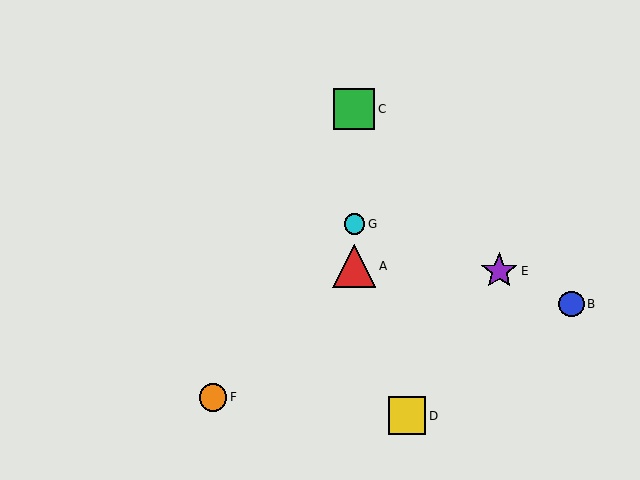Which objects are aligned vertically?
Objects A, C, G are aligned vertically.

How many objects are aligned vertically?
3 objects (A, C, G) are aligned vertically.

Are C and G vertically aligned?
Yes, both are at x≈354.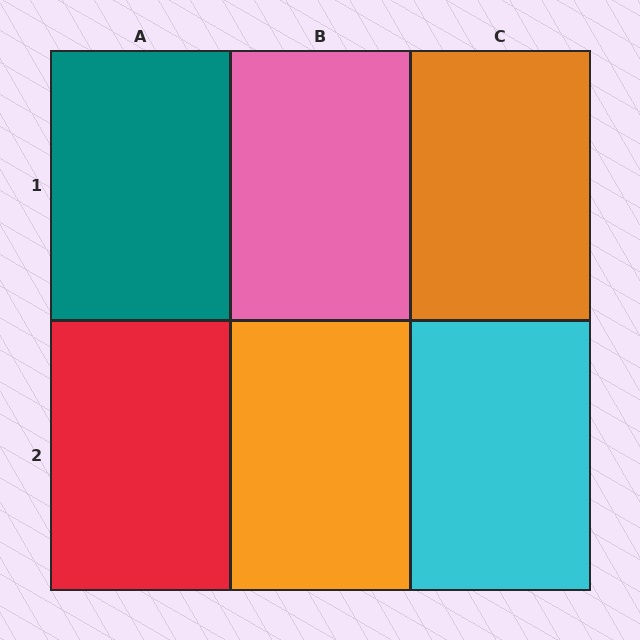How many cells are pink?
1 cell is pink.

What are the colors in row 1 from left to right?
Teal, pink, orange.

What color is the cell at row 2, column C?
Cyan.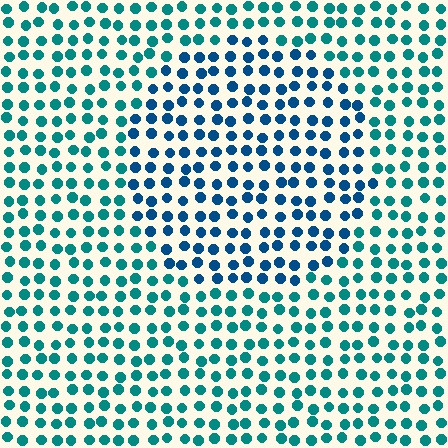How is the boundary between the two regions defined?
The boundary is defined purely by a slight shift in hue (about 30 degrees). Spacing, size, and orientation are identical on both sides.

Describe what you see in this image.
The image is filled with small teal elements in a uniform arrangement. A circle-shaped region is visible where the elements are tinted to a slightly different hue, forming a subtle color boundary.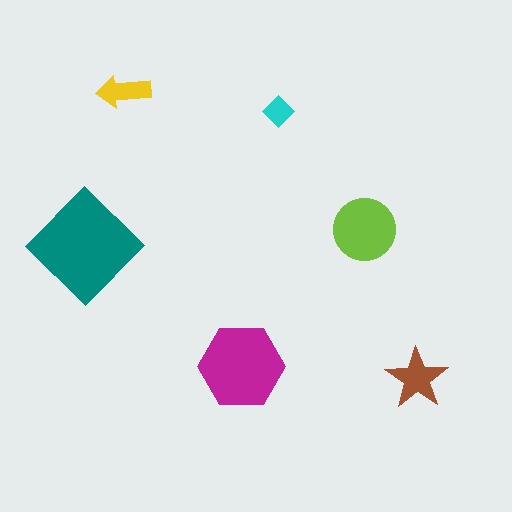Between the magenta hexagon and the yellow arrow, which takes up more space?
The magenta hexagon.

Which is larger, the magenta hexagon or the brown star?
The magenta hexagon.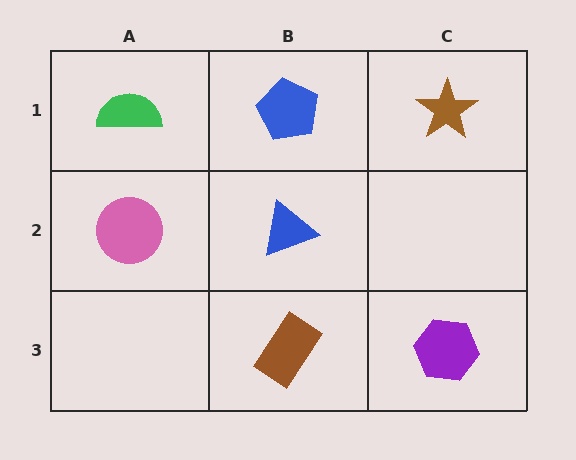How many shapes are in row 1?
3 shapes.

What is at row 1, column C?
A brown star.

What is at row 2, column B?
A blue triangle.